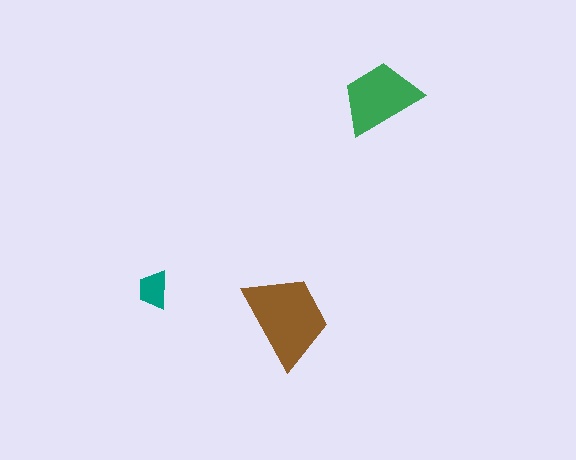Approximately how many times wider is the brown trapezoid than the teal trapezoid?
About 2.5 times wider.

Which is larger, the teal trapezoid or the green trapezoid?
The green one.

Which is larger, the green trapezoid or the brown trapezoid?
The brown one.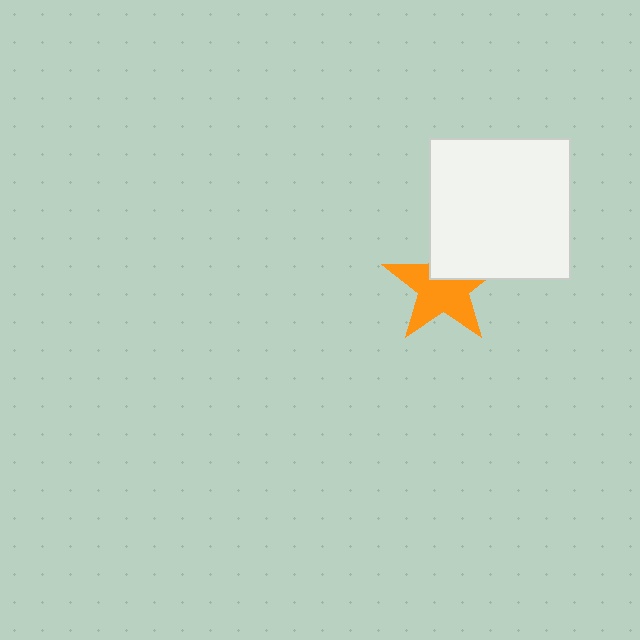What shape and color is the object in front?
The object in front is a white square.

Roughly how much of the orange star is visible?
Most of it is visible (roughly 66%).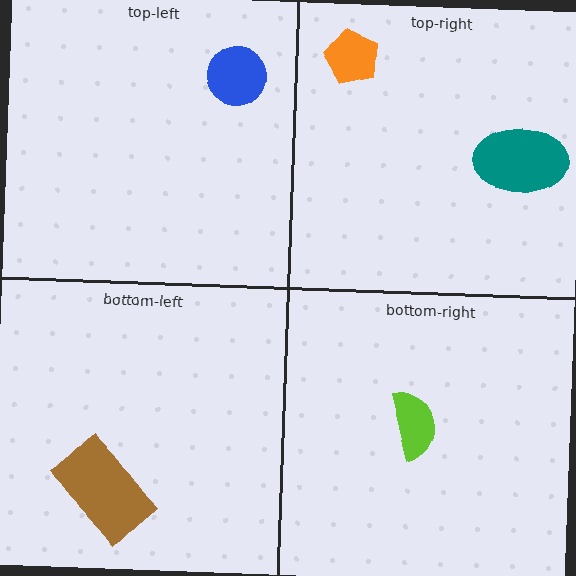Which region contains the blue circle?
The top-left region.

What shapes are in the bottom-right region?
The lime semicircle.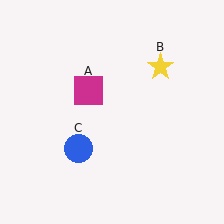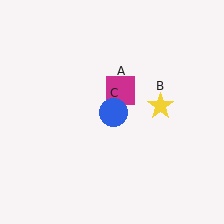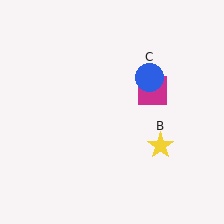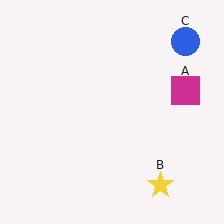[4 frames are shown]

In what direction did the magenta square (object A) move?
The magenta square (object A) moved right.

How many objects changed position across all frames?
3 objects changed position: magenta square (object A), yellow star (object B), blue circle (object C).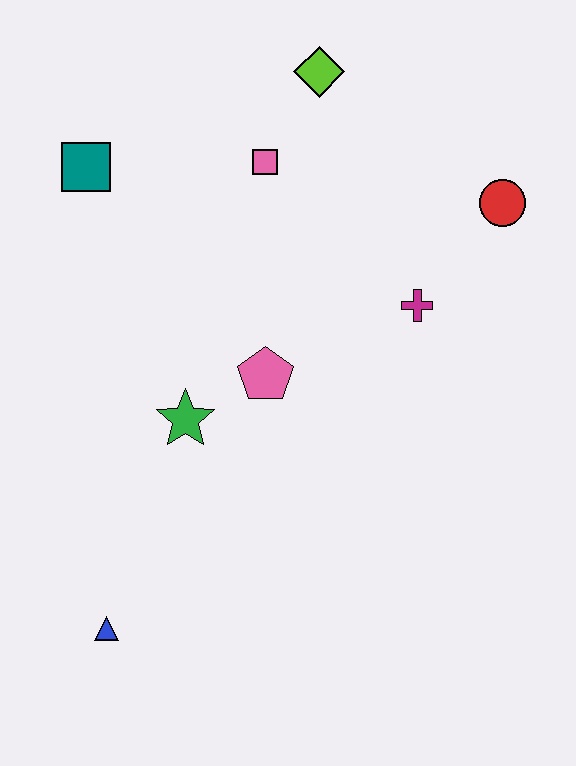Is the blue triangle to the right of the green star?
No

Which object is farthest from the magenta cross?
The blue triangle is farthest from the magenta cross.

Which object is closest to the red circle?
The magenta cross is closest to the red circle.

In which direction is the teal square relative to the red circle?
The teal square is to the left of the red circle.